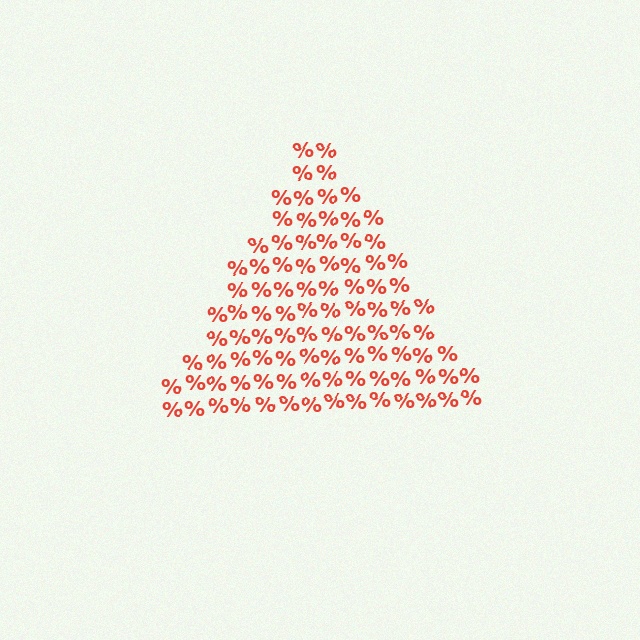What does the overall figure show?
The overall figure shows a triangle.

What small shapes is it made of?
It is made of small percent signs.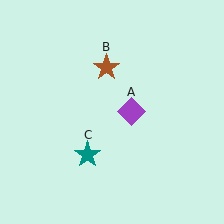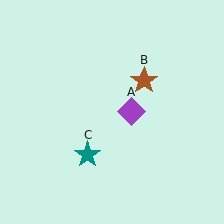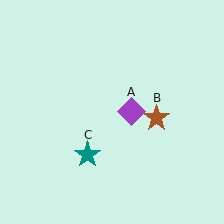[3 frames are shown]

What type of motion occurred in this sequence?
The brown star (object B) rotated clockwise around the center of the scene.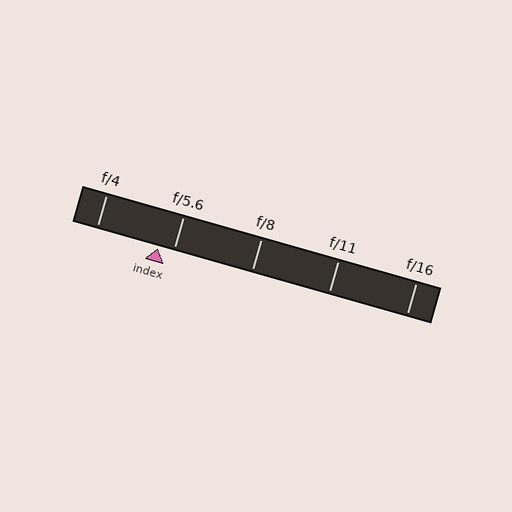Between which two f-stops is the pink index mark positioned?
The index mark is between f/4 and f/5.6.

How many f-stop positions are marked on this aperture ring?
There are 5 f-stop positions marked.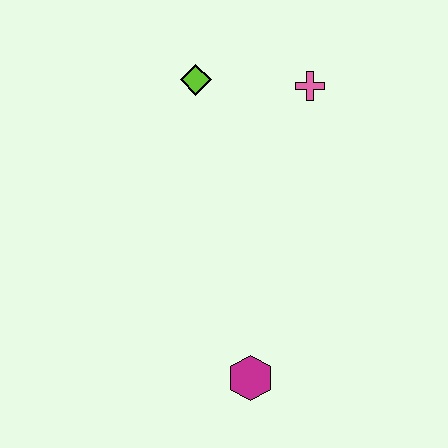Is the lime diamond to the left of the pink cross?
Yes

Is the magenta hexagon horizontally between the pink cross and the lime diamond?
Yes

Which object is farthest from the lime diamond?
The magenta hexagon is farthest from the lime diamond.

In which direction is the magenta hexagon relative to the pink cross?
The magenta hexagon is below the pink cross.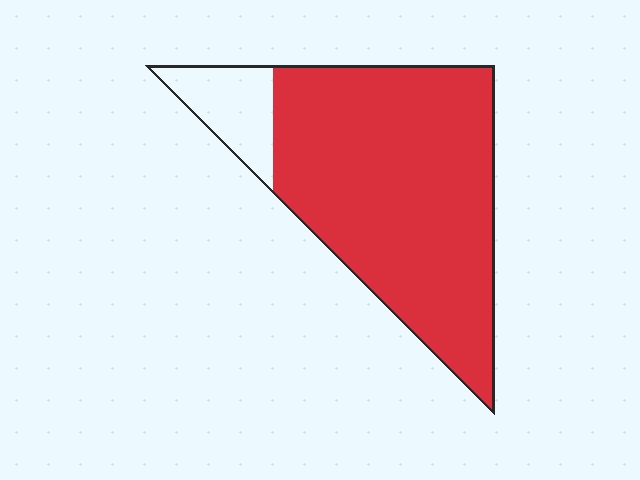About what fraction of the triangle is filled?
About seven eighths (7/8).